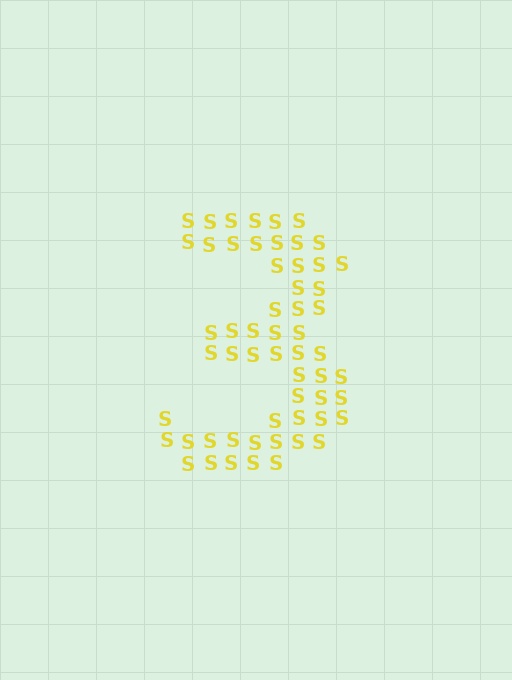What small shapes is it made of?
It is made of small letter S's.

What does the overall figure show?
The overall figure shows the digit 3.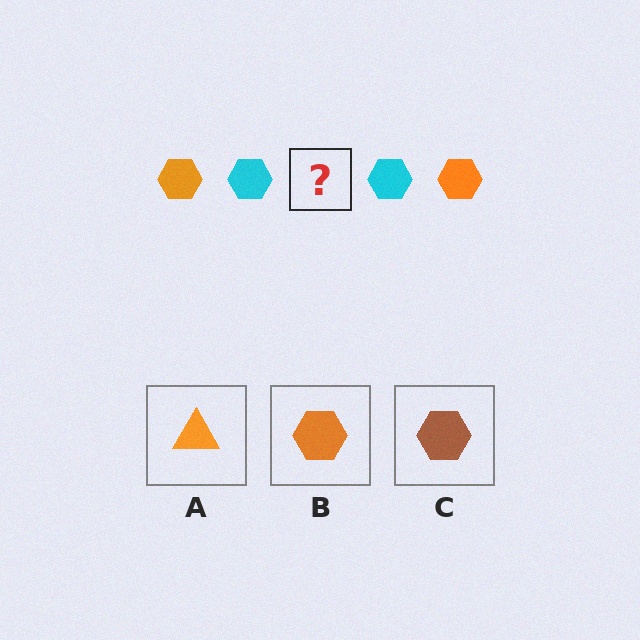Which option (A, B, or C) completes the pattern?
B.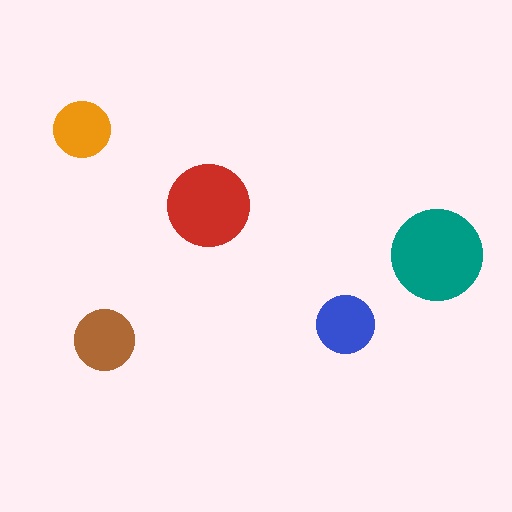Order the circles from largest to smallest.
the teal one, the red one, the brown one, the blue one, the orange one.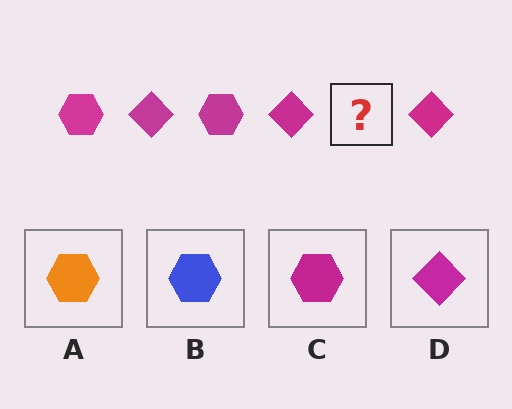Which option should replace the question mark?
Option C.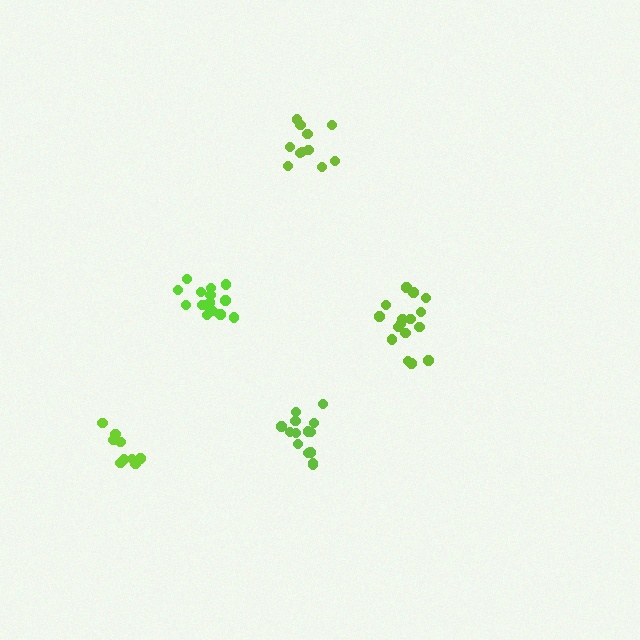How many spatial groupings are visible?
There are 5 spatial groupings.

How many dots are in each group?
Group 1: 16 dots, Group 2: 11 dots, Group 3: 15 dots, Group 4: 11 dots, Group 5: 14 dots (67 total).